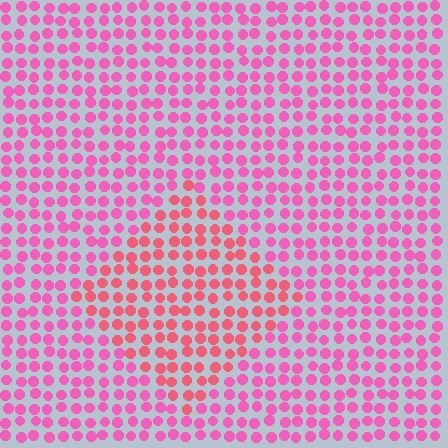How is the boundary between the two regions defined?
The boundary is defined purely by a slight shift in hue (about 27 degrees). Spacing, size, and orientation are identical on both sides.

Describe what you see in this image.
The image is filled with small pink elements in a uniform arrangement. A diamond-shaped region is visible where the elements are tinted to a slightly different hue, forming a subtle color boundary.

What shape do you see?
I see a diamond.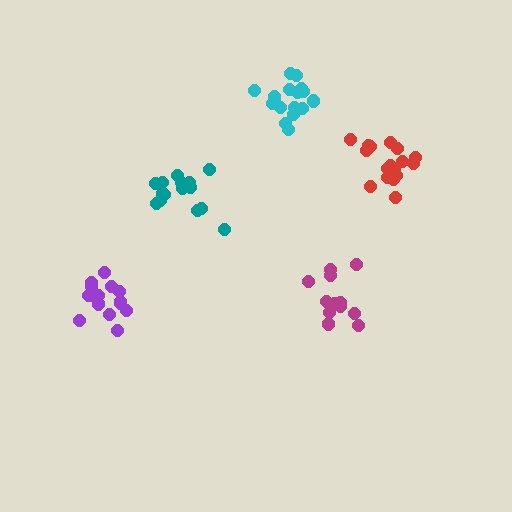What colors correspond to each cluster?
The clusters are colored: magenta, red, cyan, purple, teal.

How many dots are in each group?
Group 1: 13 dots, Group 2: 17 dots, Group 3: 17 dots, Group 4: 14 dots, Group 5: 16 dots (77 total).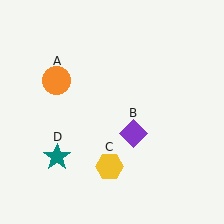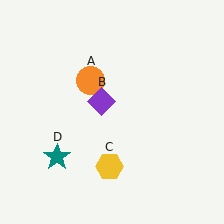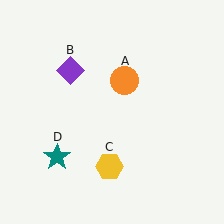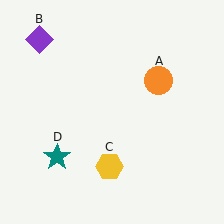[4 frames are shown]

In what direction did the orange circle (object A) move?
The orange circle (object A) moved right.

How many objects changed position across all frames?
2 objects changed position: orange circle (object A), purple diamond (object B).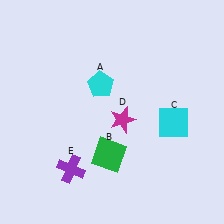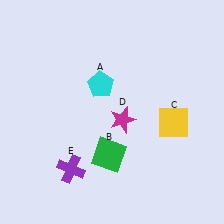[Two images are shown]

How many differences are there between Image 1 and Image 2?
There is 1 difference between the two images.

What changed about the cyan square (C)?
In Image 1, C is cyan. In Image 2, it changed to yellow.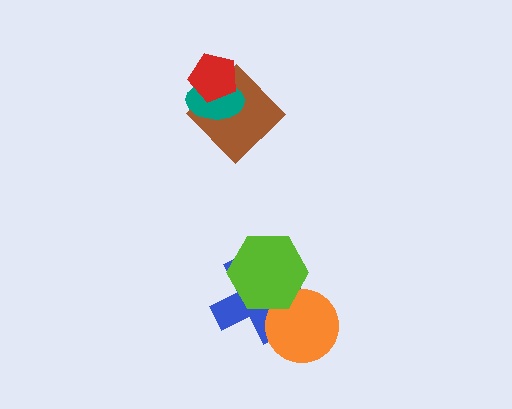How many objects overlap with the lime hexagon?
2 objects overlap with the lime hexagon.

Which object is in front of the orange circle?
The lime hexagon is in front of the orange circle.